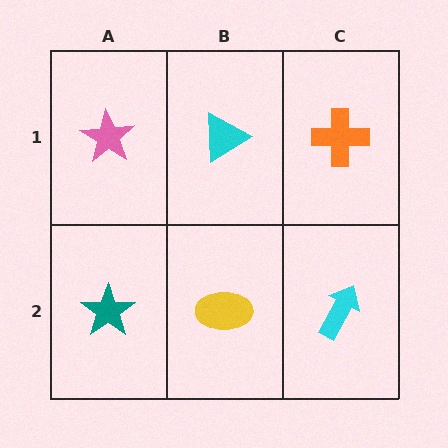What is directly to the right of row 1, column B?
An orange cross.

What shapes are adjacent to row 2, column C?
An orange cross (row 1, column C), a yellow ellipse (row 2, column B).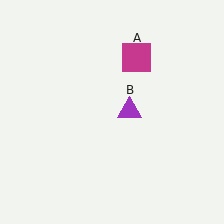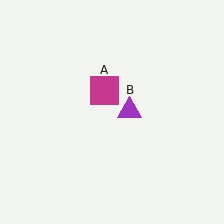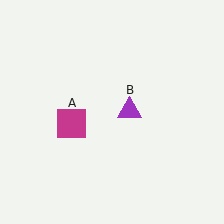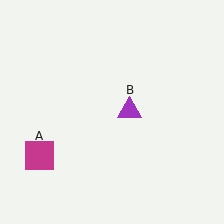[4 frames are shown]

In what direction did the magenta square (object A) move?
The magenta square (object A) moved down and to the left.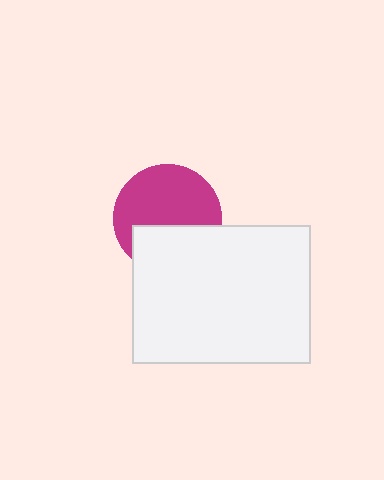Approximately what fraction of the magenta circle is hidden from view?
Roughly 38% of the magenta circle is hidden behind the white rectangle.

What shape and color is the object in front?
The object in front is a white rectangle.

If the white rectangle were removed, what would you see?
You would see the complete magenta circle.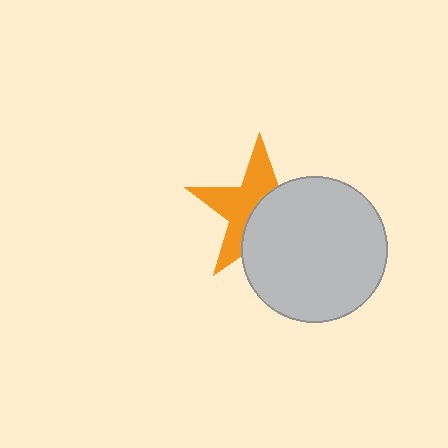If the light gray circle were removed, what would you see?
You would see the complete orange star.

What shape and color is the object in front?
The object in front is a light gray circle.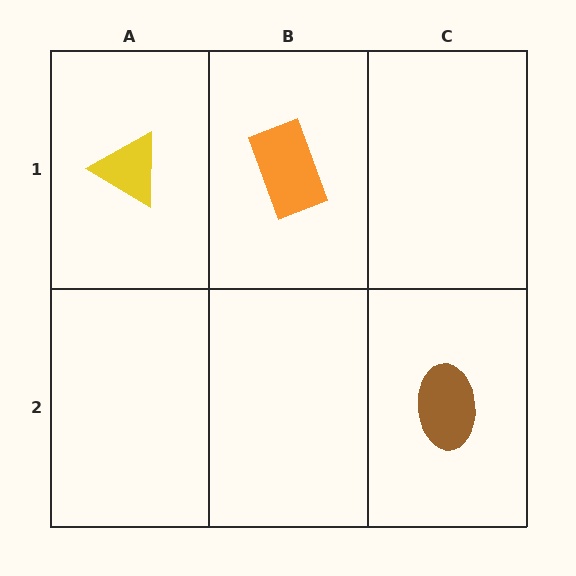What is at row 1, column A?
A yellow triangle.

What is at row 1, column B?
An orange rectangle.